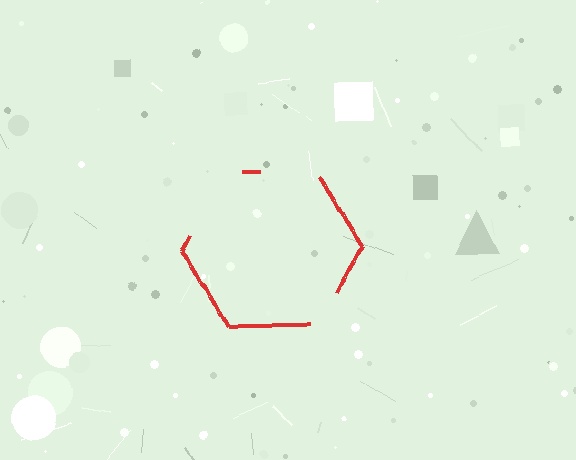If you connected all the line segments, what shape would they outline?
They would outline a hexagon.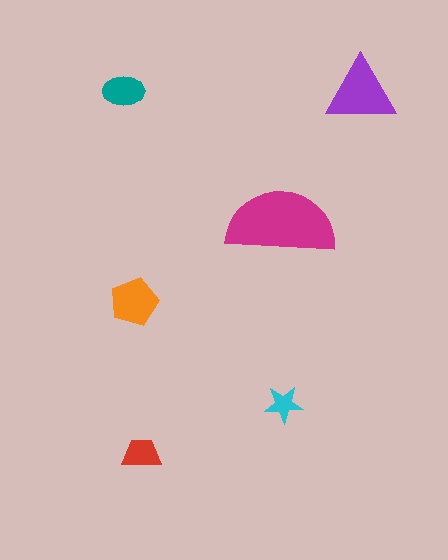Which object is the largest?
The magenta semicircle.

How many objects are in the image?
There are 6 objects in the image.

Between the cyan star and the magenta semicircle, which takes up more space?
The magenta semicircle.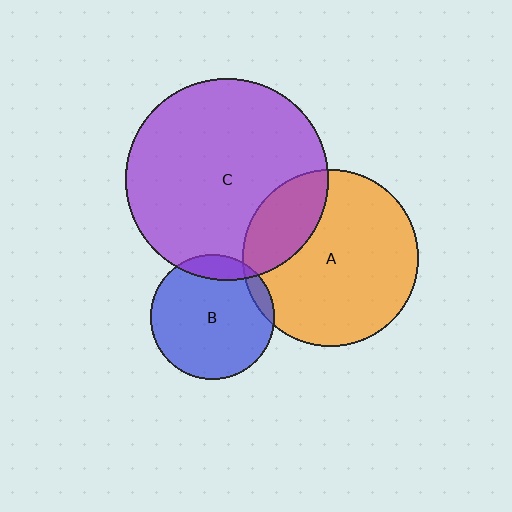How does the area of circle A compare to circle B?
Approximately 2.0 times.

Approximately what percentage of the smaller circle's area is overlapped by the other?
Approximately 10%.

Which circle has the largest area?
Circle C (purple).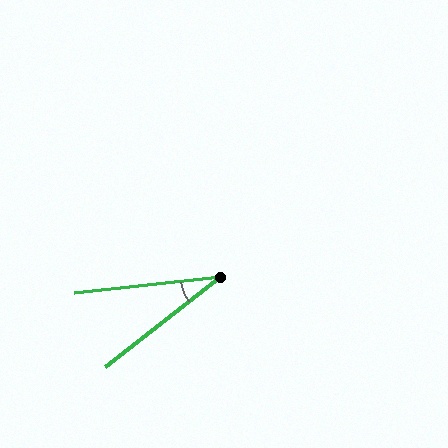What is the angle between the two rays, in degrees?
Approximately 32 degrees.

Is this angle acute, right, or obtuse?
It is acute.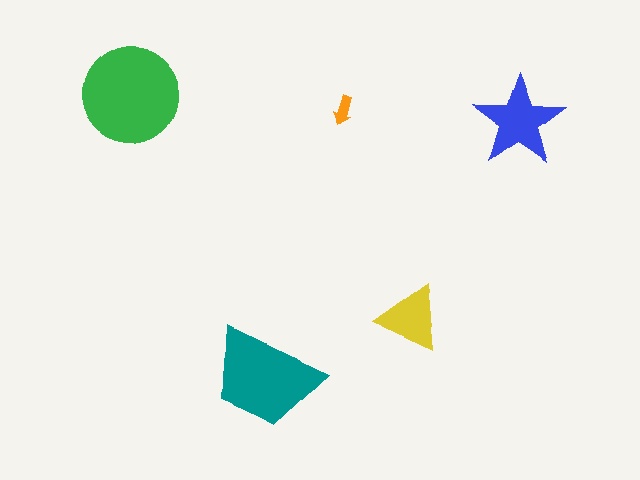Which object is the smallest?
The orange arrow.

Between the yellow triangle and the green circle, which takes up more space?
The green circle.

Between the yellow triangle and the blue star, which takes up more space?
The blue star.